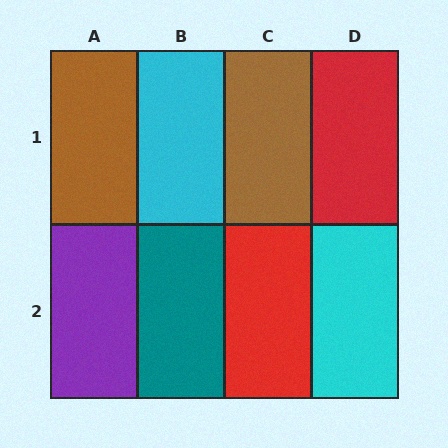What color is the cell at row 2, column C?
Red.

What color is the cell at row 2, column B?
Teal.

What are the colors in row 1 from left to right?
Brown, cyan, brown, red.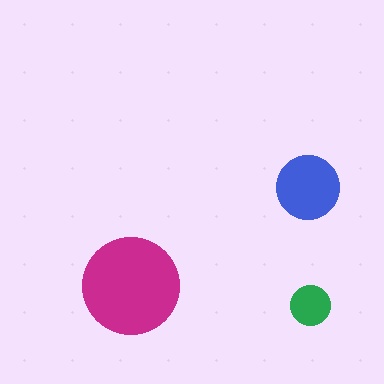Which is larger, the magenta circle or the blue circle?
The magenta one.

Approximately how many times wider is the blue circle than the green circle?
About 1.5 times wider.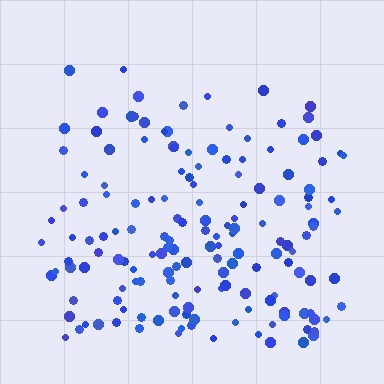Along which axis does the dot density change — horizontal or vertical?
Vertical.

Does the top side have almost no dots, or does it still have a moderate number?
Still a moderate number, just noticeably fewer than the bottom.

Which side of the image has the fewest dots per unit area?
The top.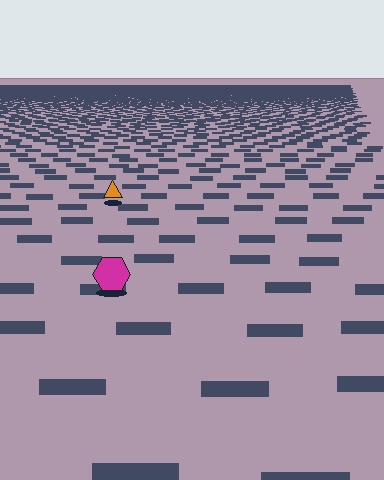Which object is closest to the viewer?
The magenta hexagon is closest. The texture marks near it are larger and more spread out.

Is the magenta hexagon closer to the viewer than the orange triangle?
Yes. The magenta hexagon is closer — you can tell from the texture gradient: the ground texture is coarser near it.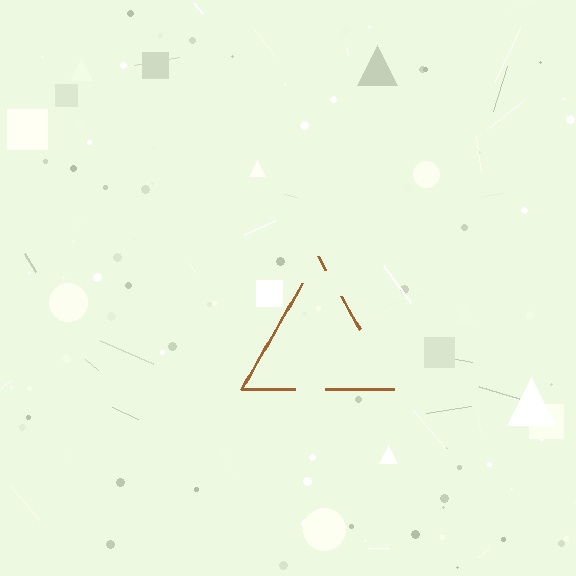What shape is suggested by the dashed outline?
The dashed outline suggests a triangle.